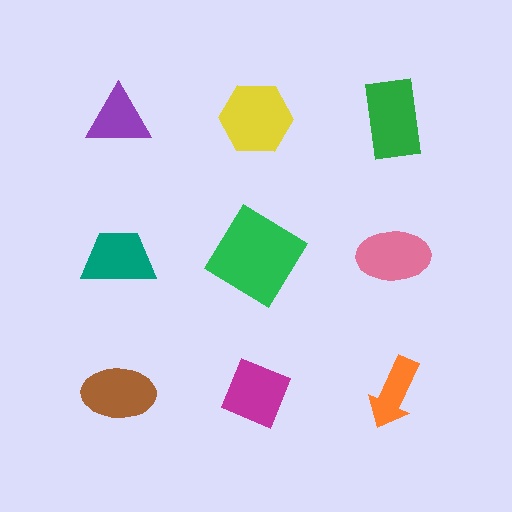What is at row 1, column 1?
A purple triangle.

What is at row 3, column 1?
A brown ellipse.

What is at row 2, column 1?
A teal trapezoid.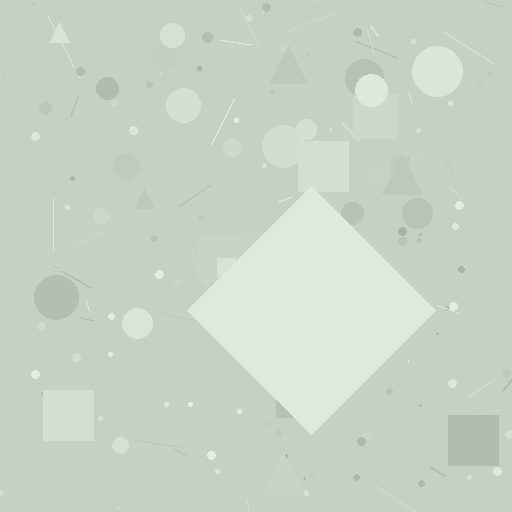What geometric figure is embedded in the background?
A diamond is embedded in the background.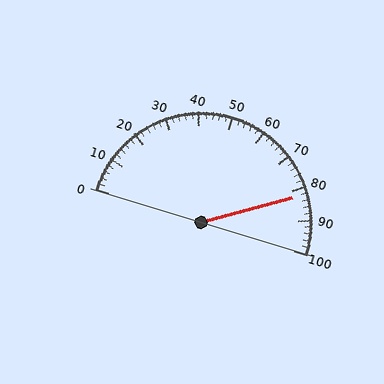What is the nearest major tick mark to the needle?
The nearest major tick mark is 80.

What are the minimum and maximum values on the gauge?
The gauge ranges from 0 to 100.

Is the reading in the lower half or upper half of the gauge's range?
The reading is in the upper half of the range (0 to 100).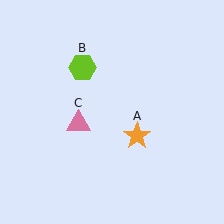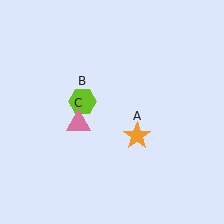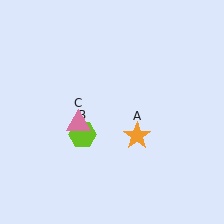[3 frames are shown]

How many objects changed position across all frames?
1 object changed position: lime hexagon (object B).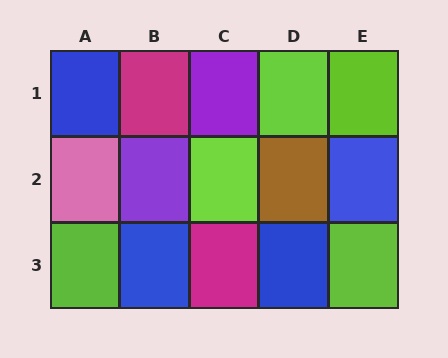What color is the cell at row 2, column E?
Blue.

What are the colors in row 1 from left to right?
Blue, magenta, purple, lime, lime.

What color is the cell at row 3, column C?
Magenta.